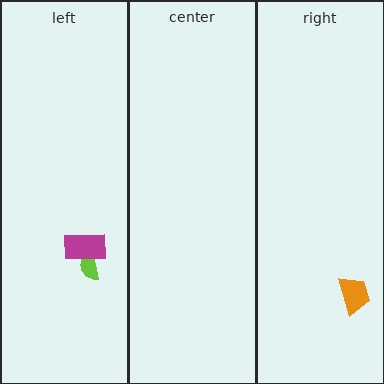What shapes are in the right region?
The orange trapezoid.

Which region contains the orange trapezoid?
The right region.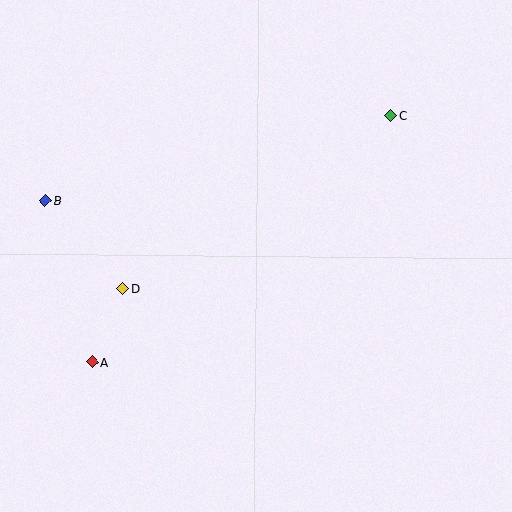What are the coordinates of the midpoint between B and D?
The midpoint between B and D is at (84, 245).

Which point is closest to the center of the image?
Point D at (123, 289) is closest to the center.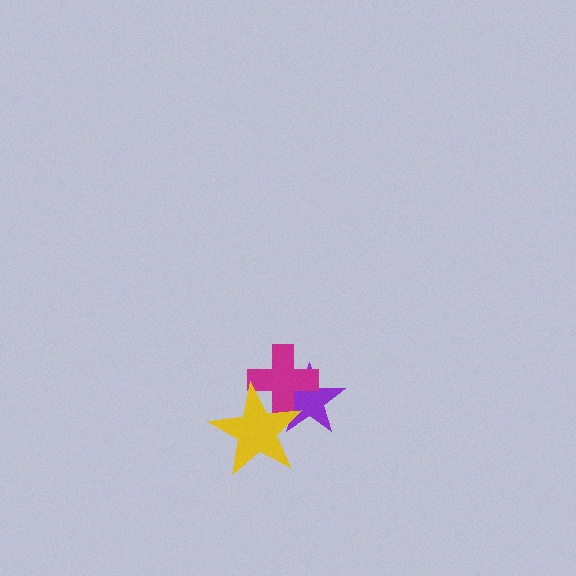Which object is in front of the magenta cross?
The yellow star is in front of the magenta cross.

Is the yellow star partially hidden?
No, no other shape covers it.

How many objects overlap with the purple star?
2 objects overlap with the purple star.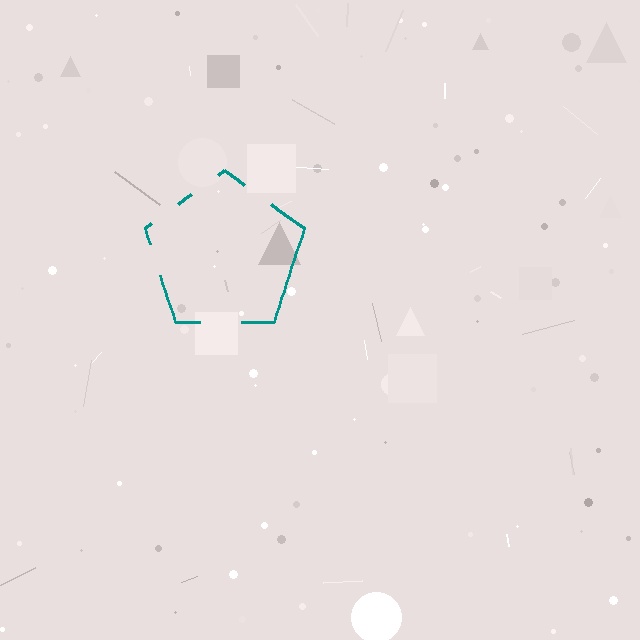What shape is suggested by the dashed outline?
The dashed outline suggests a pentagon.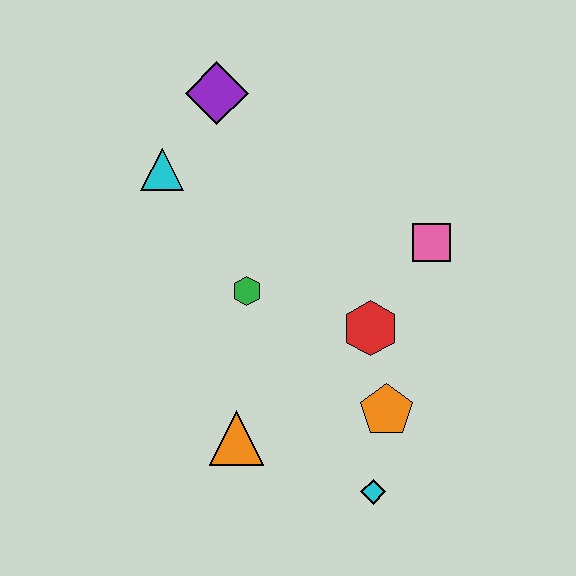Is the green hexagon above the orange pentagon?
Yes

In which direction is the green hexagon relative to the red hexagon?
The green hexagon is to the left of the red hexagon.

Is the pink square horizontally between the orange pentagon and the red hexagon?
No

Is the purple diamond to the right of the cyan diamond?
No